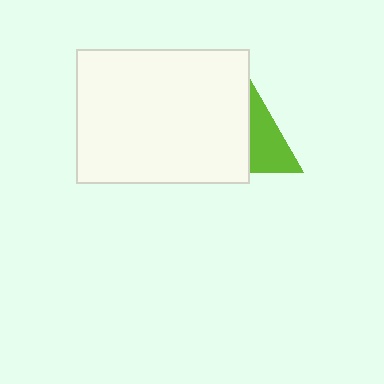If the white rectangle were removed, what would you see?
You would see the complete lime triangle.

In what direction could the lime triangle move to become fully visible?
The lime triangle could move right. That would shift it out from behind the white rectangle entirely.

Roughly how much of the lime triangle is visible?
A small part of it is visible (roughly 43%).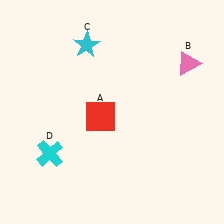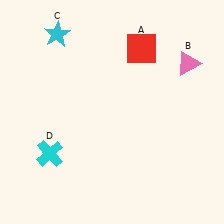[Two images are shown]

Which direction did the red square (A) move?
The red square (A) moved up.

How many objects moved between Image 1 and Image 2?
2 objects moved between the two images.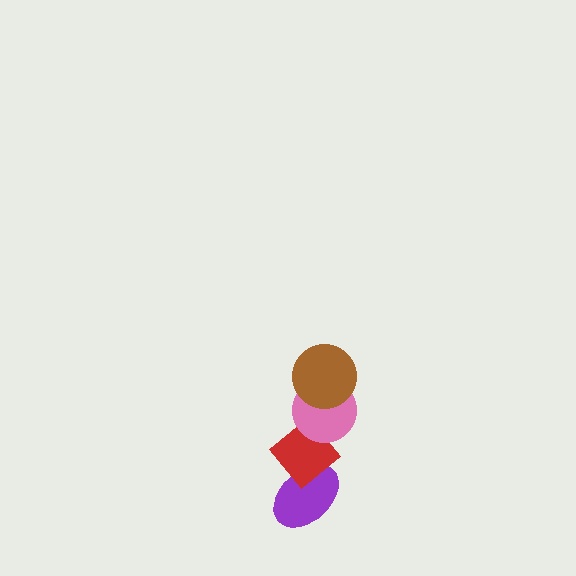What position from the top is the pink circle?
The pink circle is 2nd from the top.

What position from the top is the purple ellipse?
The purple ellipse is 4th from the top.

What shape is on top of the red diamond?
The pink circle is on top of the red diamond.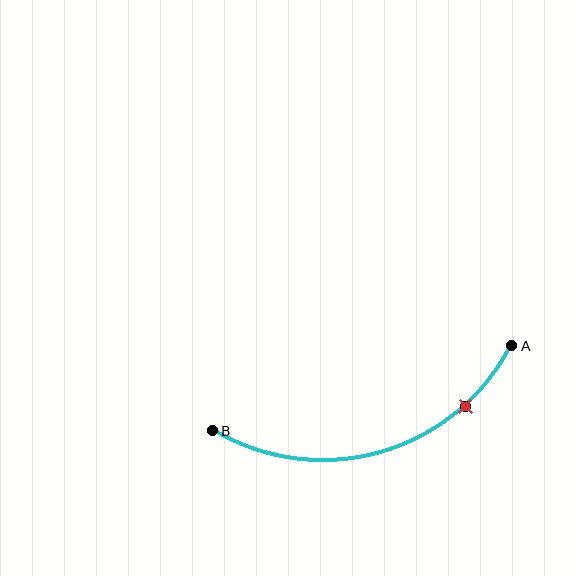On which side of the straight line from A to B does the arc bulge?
The arc bulges below the straight line connecting A and B.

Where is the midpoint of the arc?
The arc midpoint is the point on the curve farthest from the straight line joining A and B. It sits below that line.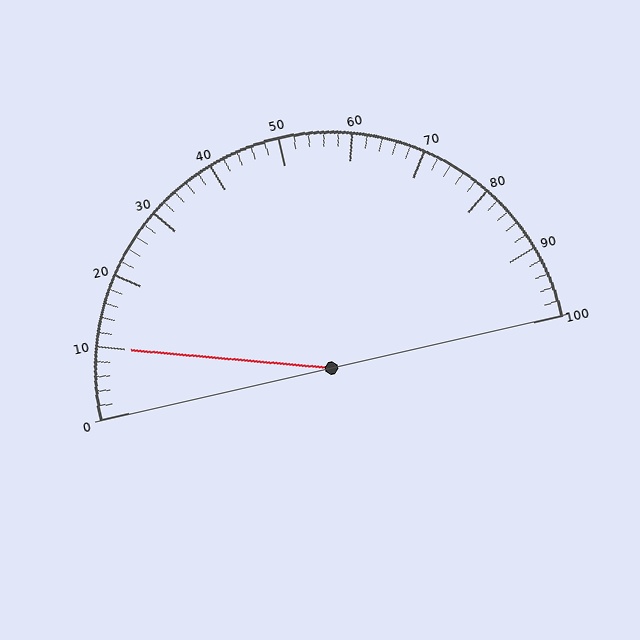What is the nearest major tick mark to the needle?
The nearest major tick mark is 10.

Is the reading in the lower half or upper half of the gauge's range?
The reading is in the lower half of the range (0 to 100).